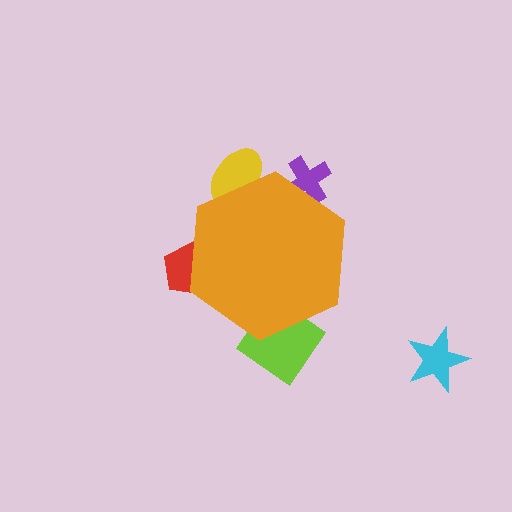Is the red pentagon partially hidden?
Yes, the red pentagon is partially hidden behind the orange hexagon.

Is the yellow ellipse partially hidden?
Yes, the yellow ellipse is partially hidden behind the orange hexagon.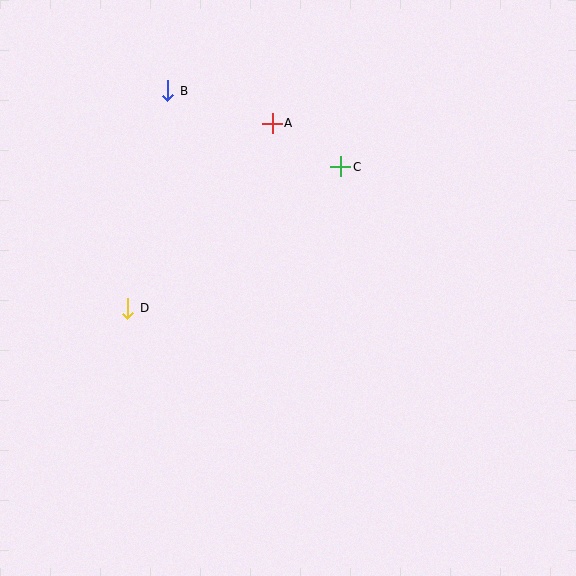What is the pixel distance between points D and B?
The distance between D and B is 221 pixels.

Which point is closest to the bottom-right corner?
Point C is closest to the bottom-right corner.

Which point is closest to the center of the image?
Point C at (341, 167) is closest to the center.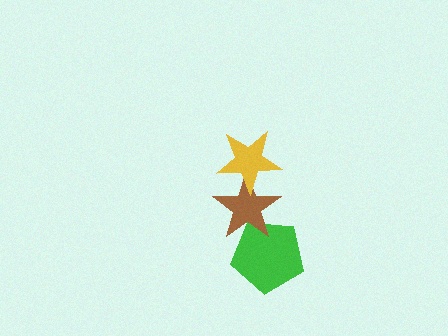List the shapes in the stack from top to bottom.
From top to bottom: the yellow star, the brown star, the green pentagon.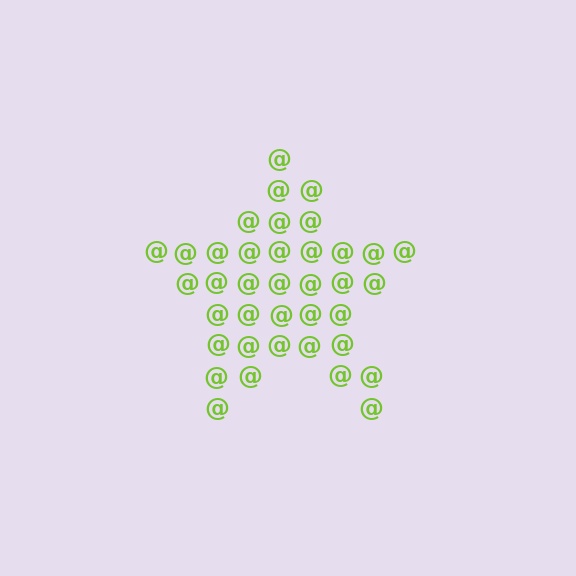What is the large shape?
The large shape is a star.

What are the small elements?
The small elements are at signs.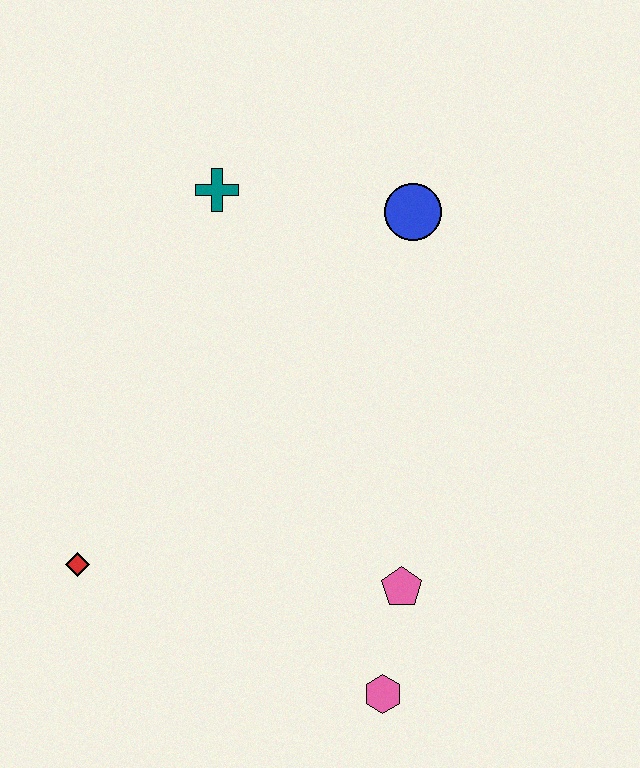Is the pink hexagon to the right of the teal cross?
Yes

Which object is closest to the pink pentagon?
The pink hexagon is closest to the pink pentagon.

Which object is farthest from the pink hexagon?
The teal cross is farthest from the pink hexagon.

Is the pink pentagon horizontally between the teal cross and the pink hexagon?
No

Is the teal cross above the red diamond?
Yes